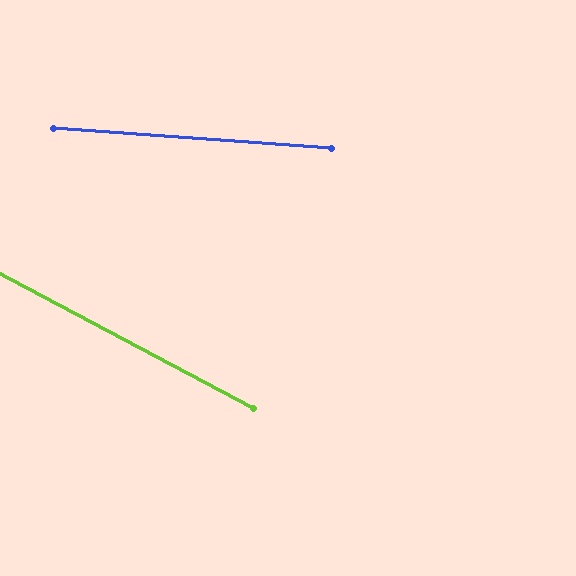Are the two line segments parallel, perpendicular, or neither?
Neither parallel nor perpendicular — they differ by about 24°.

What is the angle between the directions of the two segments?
Approximately 24 degrees.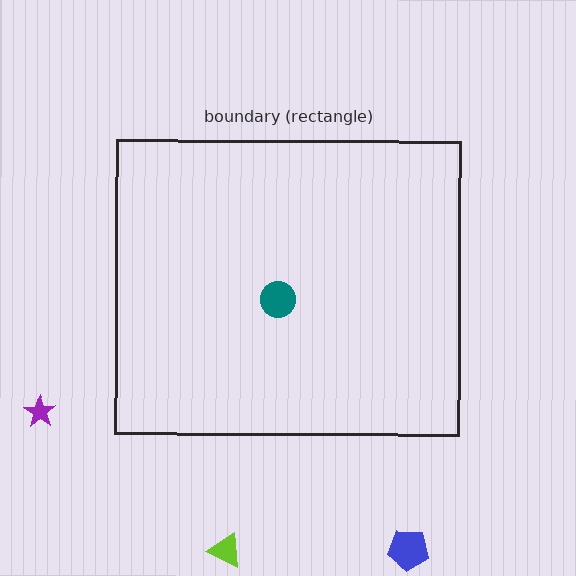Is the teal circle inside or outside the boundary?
Inside.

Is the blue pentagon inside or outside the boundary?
Outside.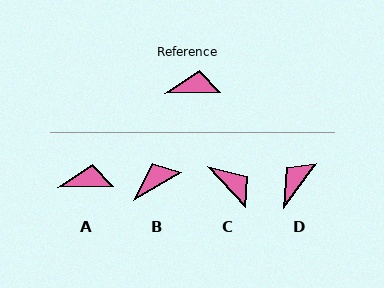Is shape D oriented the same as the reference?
No, it is off by about 53 degrees.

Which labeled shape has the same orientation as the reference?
A.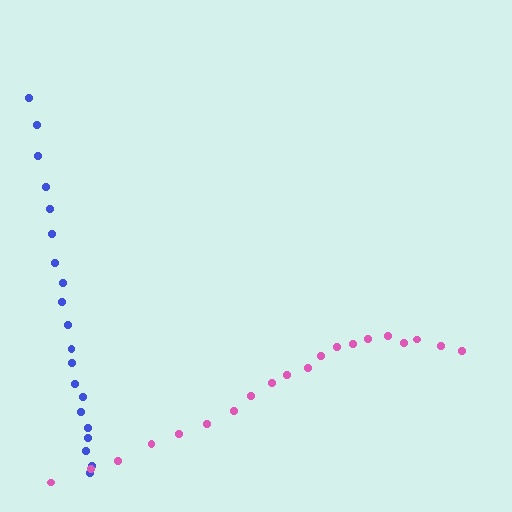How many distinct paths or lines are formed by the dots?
There are 2 distinct paths.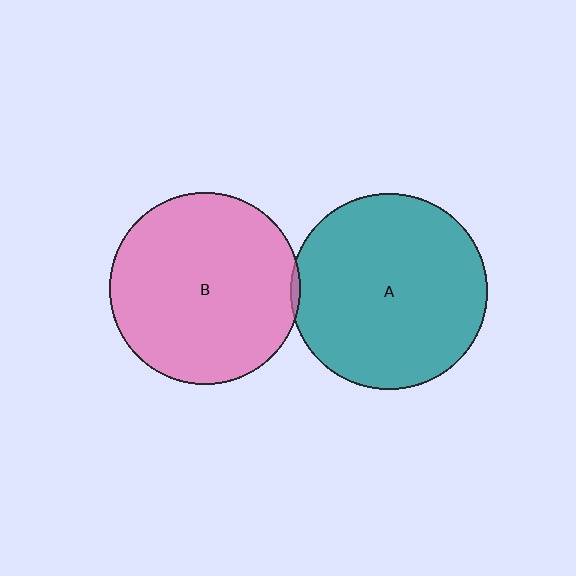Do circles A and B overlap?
Yes.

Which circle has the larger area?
Circle A (teal).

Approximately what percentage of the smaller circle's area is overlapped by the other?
Approximately 5%.